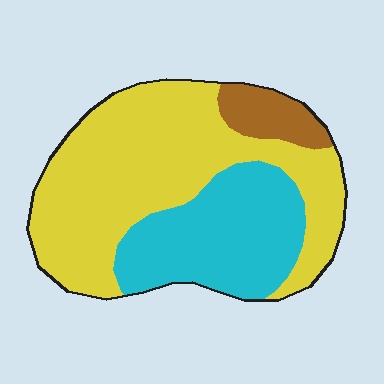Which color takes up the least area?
Brown, at roughly 10%.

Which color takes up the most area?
Yellow, at roughly 60%.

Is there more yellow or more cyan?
Yellow.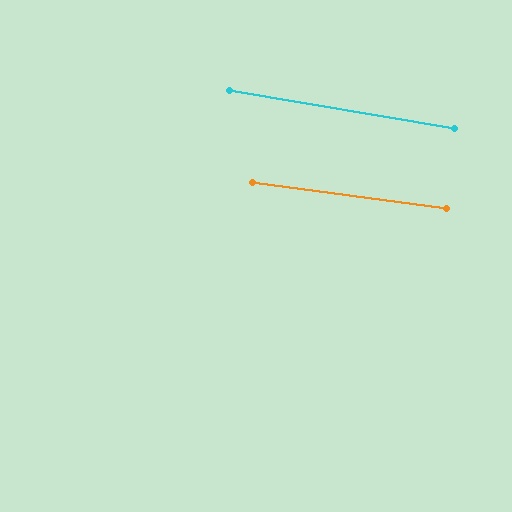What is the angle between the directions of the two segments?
Approximately 2 degrees.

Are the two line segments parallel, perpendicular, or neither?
Parallel — their directions differ by only 1.9°.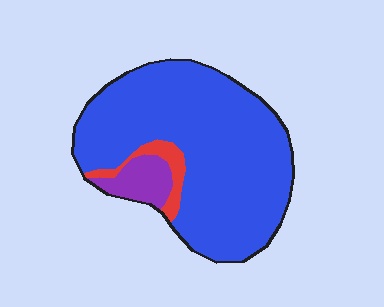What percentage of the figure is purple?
Purple takes up less than a quarter of the figure.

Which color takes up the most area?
Blue, at roughly 85%.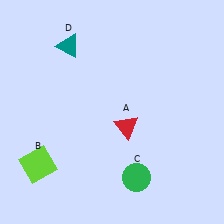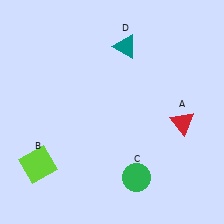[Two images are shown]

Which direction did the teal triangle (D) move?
The teal triangle (D) moved right.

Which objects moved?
The objects that moved are: the red triangle (A), the teal triangle (D).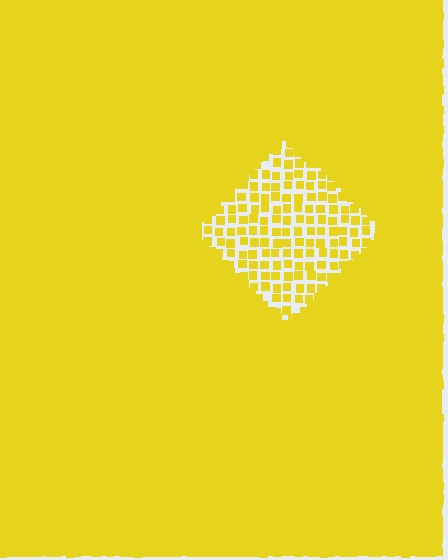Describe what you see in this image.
The image contains small yellow elements arranged at two different densities. A diamond-shaped region is visible where the elements are less densely packed than the surrounding area.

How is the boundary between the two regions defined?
The boundary is defined by a change in element density (approximately 2.8x ratio). All elements are the same color, size, and shape.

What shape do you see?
I see a diamond.